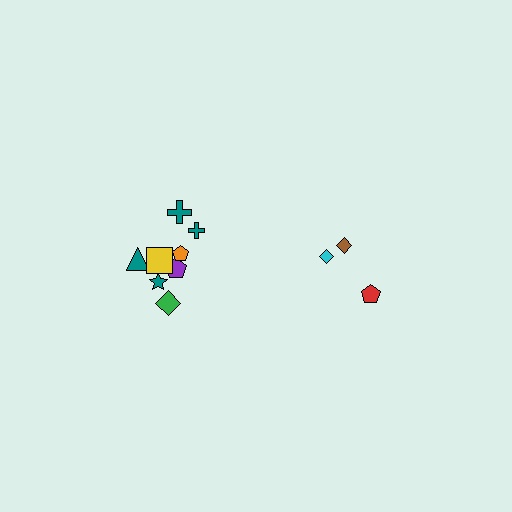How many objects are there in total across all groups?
There are 11 objects.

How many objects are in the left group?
There are 8 objects.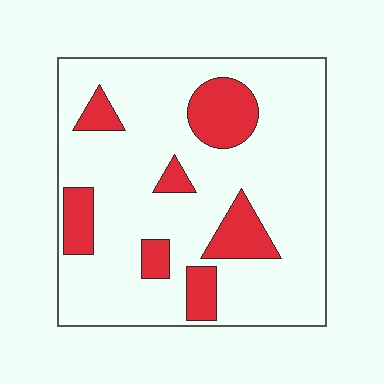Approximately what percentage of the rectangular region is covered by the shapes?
Approximately 20%.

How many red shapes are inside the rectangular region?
7.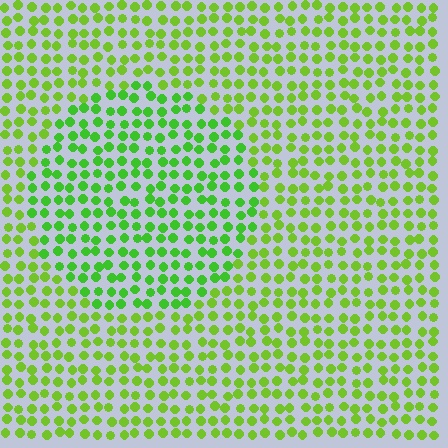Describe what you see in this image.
The image is filled with small lime elements in a uniform arrangement. A circle-shaped region is visible where the elements are tinted to a slightly different hue, forming a subtle color boundary.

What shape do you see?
I see a circle.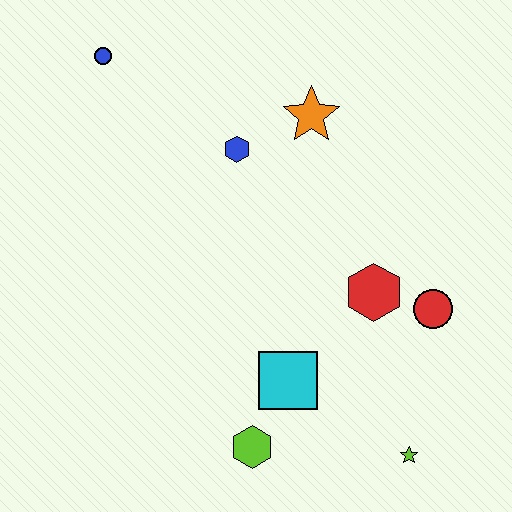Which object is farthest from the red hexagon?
The blue circle is farthest from the red hexagon.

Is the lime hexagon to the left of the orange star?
Yes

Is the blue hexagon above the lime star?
Yes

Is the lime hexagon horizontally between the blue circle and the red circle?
Yes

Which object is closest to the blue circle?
The blue hexagon is closest to the blue circle.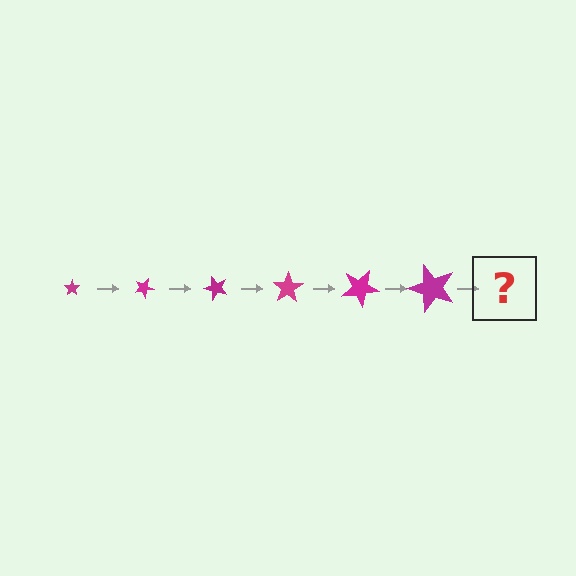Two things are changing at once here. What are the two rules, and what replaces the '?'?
The two rules are that the star grows larger each step and it rotates 25 degrees each step. The '?' should be a star, larger than the previous one and rotated 150 degrees from the start.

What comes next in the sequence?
The next element should be a star, larger than the previous one and rotated 150 degrees from the start.